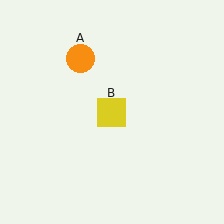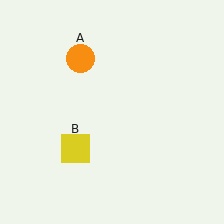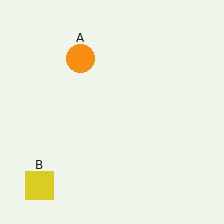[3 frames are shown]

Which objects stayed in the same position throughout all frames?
Orange circle (object A) remained stationary.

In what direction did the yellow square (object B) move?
The yellow square (object B) moved down and to the left.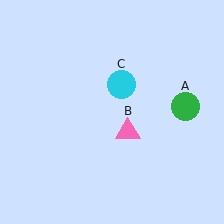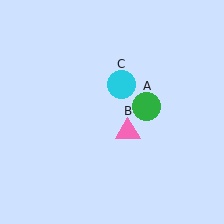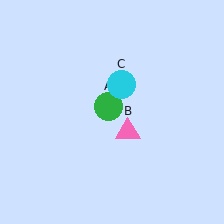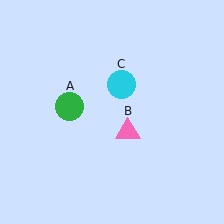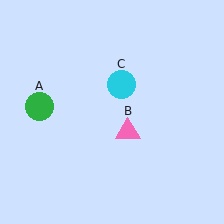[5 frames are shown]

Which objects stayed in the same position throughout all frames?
Pink triangle (object B) and cyan circle (object C) remained stationary.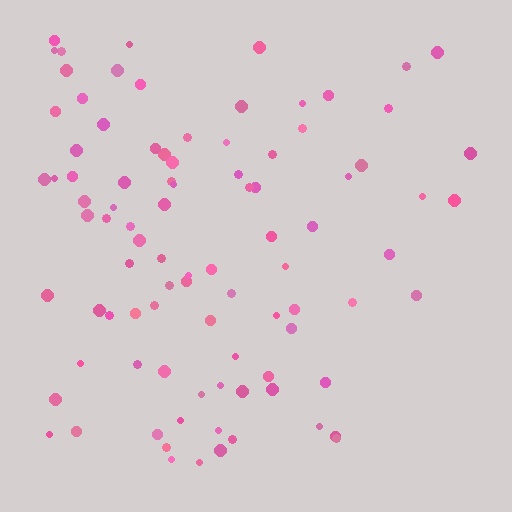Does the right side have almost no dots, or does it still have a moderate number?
Still a moderate number, just noticeably fewer than the left.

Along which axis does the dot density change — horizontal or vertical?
Horizontal.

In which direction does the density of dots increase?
From right to left, with the left side densest.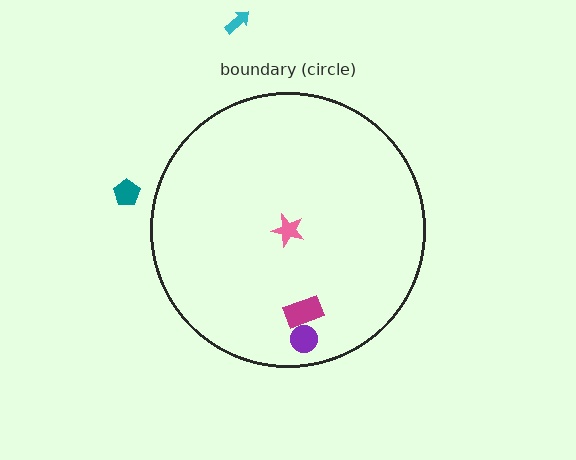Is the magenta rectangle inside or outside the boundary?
Inside.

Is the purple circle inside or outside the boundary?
Inside.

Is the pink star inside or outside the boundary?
Inside.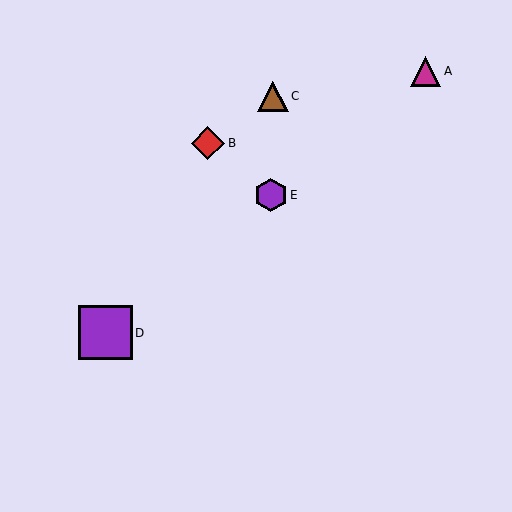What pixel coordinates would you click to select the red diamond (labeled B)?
Click at (208, 143) to select the red diamond B.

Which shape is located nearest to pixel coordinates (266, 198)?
The purple hexagon (labeled E) at (271, 195) is nearest to that location.